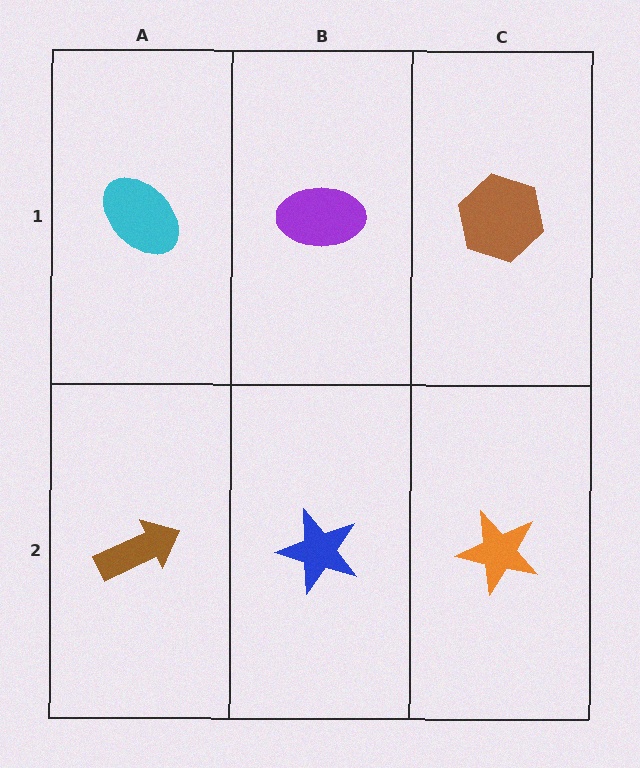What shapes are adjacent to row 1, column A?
A brown arrow (row 2, column A), a purple ellipse (row 1, column B).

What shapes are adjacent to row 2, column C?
A brown hexagon (row 1, column C), a blue star (row 2, column B).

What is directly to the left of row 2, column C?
A blue star.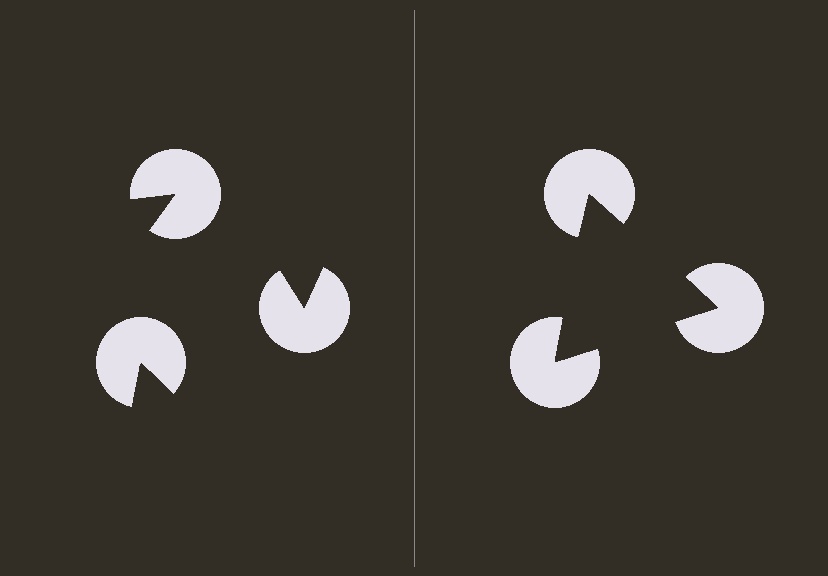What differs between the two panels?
The pac-man discs are positioned identically on both sides; only the wedge orientations differ. On the right they align to a triangle; on the left they are misaligned.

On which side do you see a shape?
An illusory triangle appears on the right side. On the left side the wedge cuts are rotated, so no coherent shape forms.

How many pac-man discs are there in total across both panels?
6 — 3 on each side.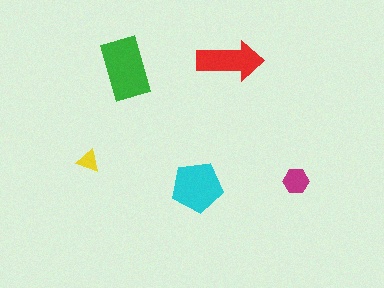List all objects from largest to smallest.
The green rectangle, the cyan pentagon, the red arrow, the magenta hexagon, the yellow triangle.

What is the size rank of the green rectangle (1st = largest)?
1st.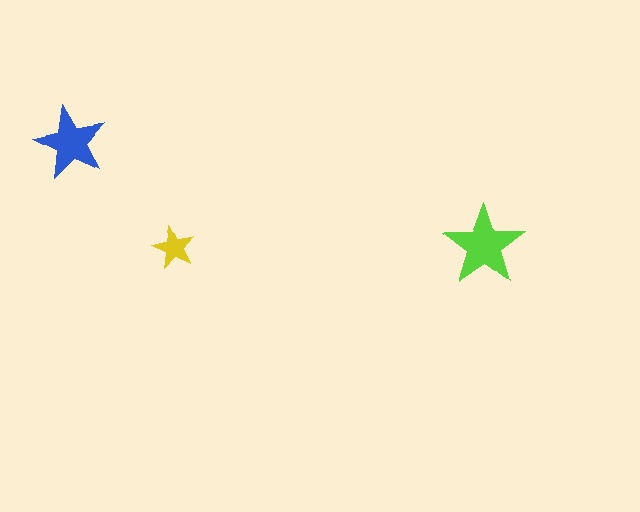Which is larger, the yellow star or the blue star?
The blue one.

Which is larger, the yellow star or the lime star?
The lime one.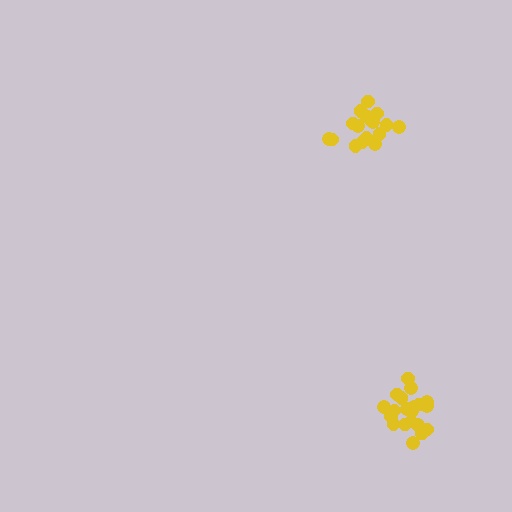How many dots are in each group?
Group 1: 18 dots, Group 2: 21 dots (39 total).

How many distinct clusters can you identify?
There are 2 distinct clusters.